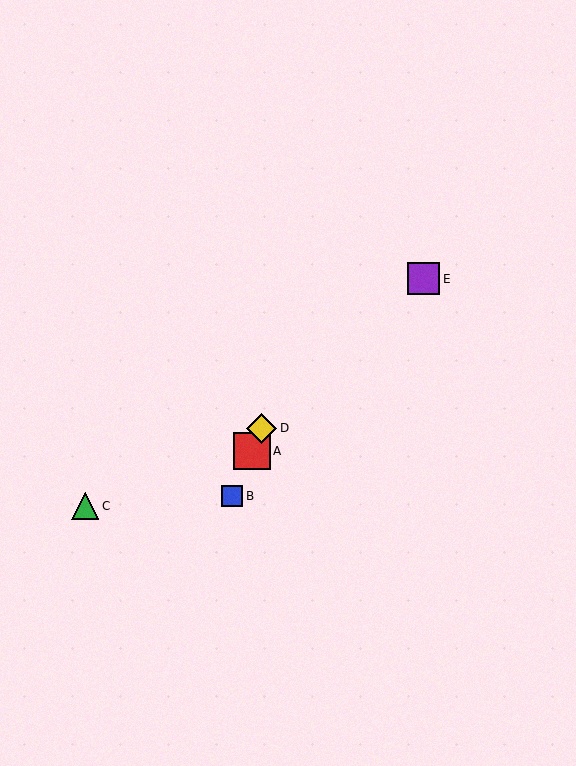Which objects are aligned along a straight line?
Objects A, B, D are aligned along a straight line.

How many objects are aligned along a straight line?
3 objects (A, B, D) are aligned along a straight line.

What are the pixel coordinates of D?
Object D is at (262, 428).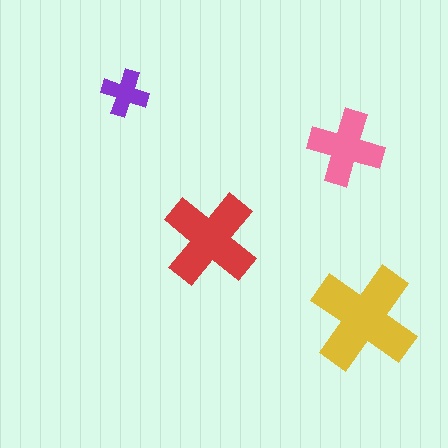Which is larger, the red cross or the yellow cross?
The yellow one.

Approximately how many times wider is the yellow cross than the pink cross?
About 1.5 times wider.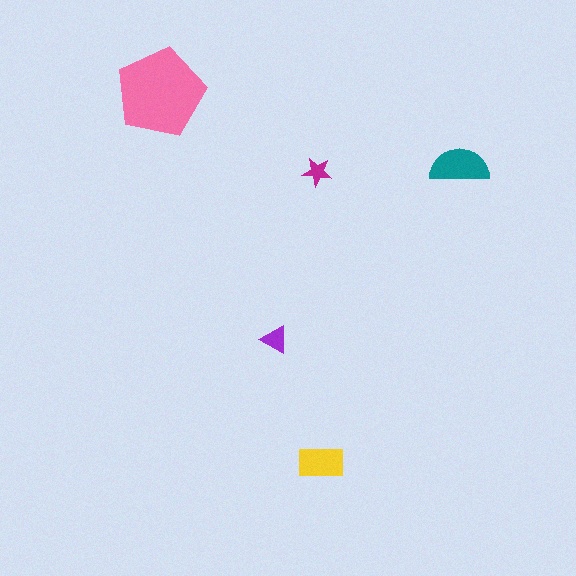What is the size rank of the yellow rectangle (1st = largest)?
3rd.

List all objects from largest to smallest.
The pink pentagon, the teal semicircle, the yellow rectangle, the purple triangle, the magenta star.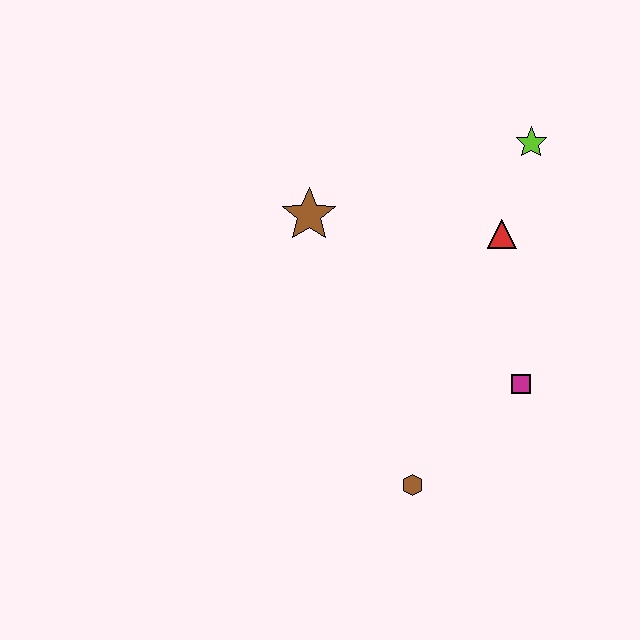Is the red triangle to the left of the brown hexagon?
No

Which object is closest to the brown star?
The red triangle is closest to the brown star.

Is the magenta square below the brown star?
Yes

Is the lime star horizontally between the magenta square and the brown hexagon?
No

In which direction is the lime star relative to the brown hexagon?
The lime star is above the brown hexagon.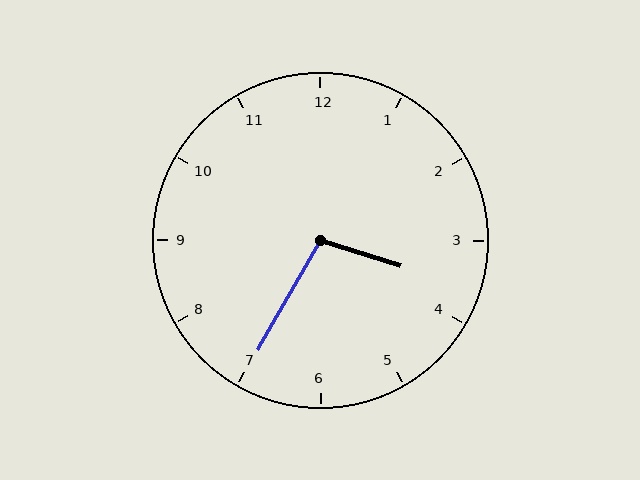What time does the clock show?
3:35.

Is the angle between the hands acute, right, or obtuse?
It is obtuse.